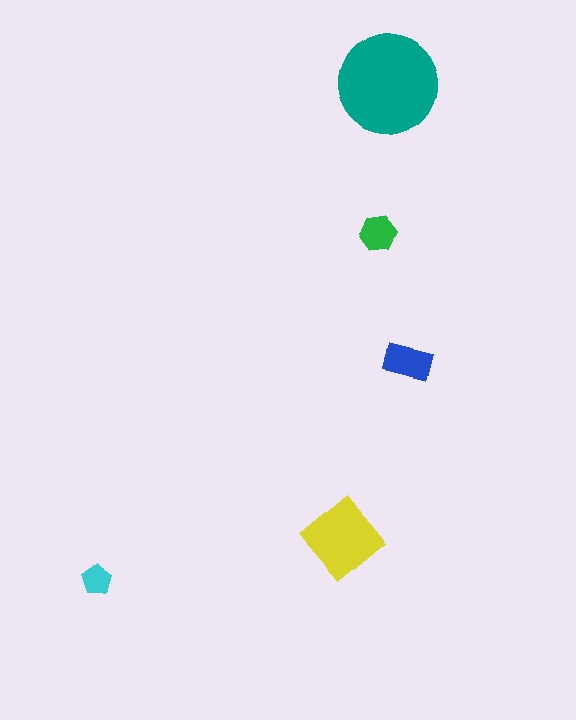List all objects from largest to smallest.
The teal circle, the yellow diamond, the blue rectangle, the green hexagon, the cyan pentagon.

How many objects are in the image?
There are 5 objects in the image.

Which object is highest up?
The teal circle is topmost.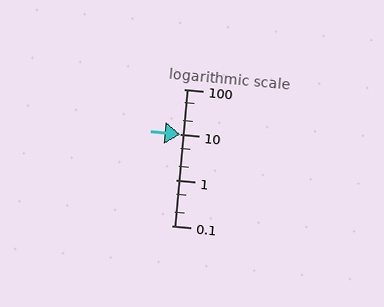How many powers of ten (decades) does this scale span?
The scale spans 3 decades, from 0.1 to 100.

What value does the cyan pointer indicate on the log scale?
The pointer indicates approximately 10.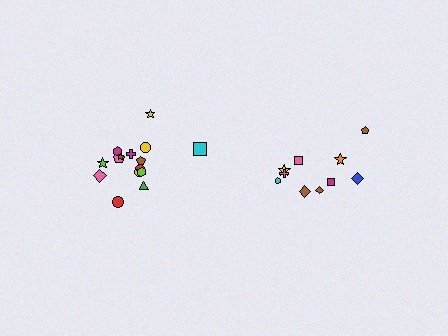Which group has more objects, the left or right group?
The left group.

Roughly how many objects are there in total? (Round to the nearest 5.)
Roughly 25 objects in total.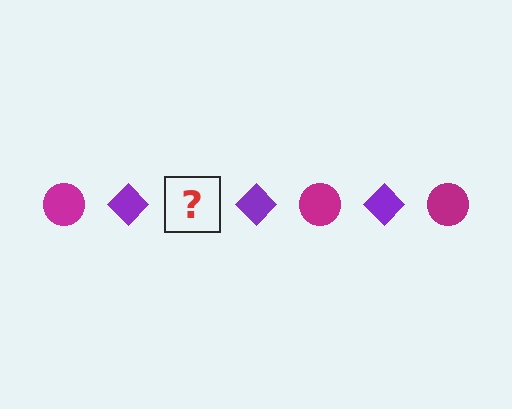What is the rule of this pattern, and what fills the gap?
The rule is that the pattern alternates between magenta circle and purple diamond. The gap should be filled with a magenta circle.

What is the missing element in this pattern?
The missing element is a magenta circle.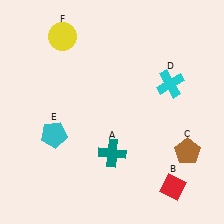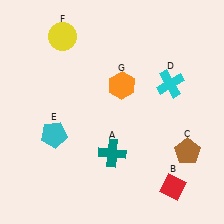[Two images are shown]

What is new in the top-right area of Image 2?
An orange hexagon (G) was added in the top-right area of Image 2.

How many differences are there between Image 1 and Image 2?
There is 1 difference between the two images.